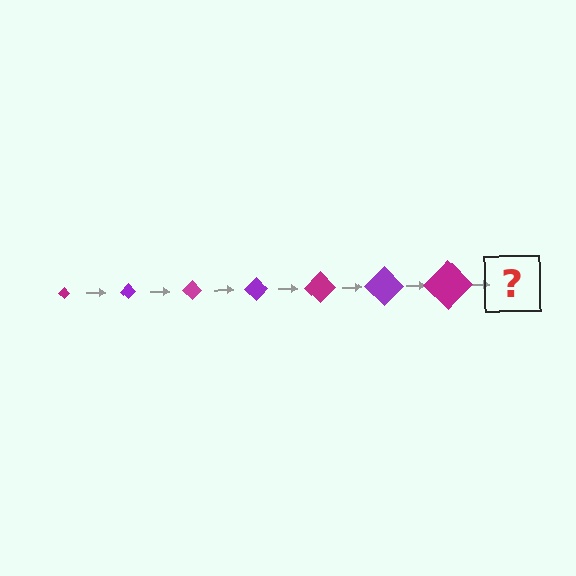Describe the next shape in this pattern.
It should be a purple diamond, larger than the previous one.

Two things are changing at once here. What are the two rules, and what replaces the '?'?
The two rules are that the diamond grows larger each step and the color cycles through magenta and purple. The '?' should be a purple diamond, larger than the previous one.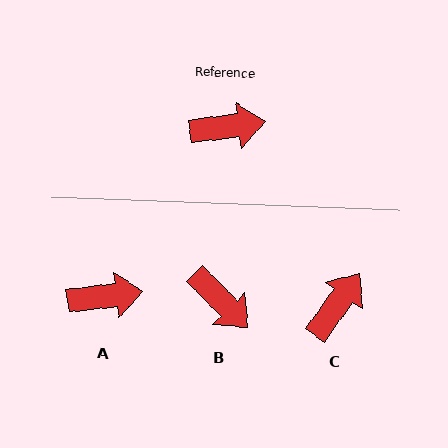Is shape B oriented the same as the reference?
No, it is off by about 52 degrees.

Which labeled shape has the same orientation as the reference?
A.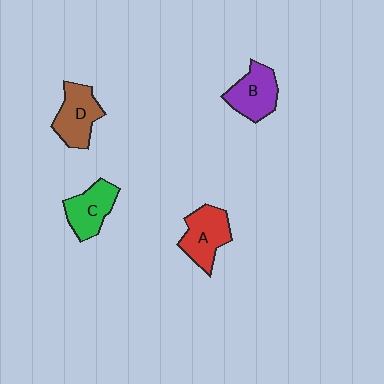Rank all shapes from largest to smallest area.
From largest to smallest: A (red), D (brown), B (purple), C (green).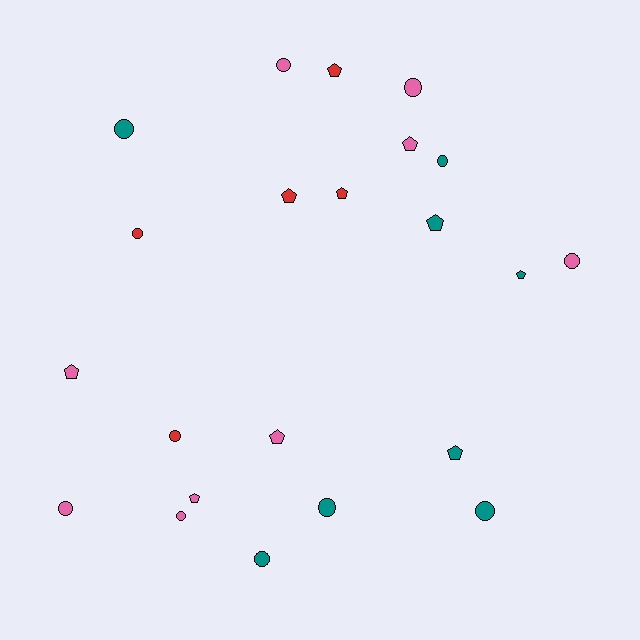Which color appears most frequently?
Pink, with 9 objects.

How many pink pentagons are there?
There are 4 pink pentagons.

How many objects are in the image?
There are 22 objects.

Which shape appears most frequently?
Circle, with 12 objects.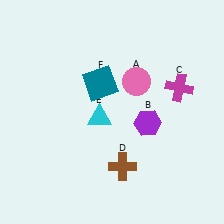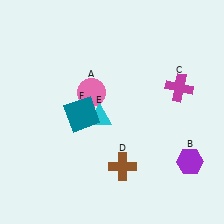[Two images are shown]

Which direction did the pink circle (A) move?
The pink circle (A) moved left.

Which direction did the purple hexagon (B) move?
The purple hexagon (B) moved right.